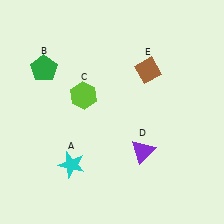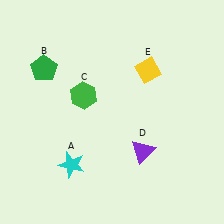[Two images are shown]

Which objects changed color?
C changed from lime to green. E changed from brown to yellow.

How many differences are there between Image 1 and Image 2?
There are 2 differences between the two images.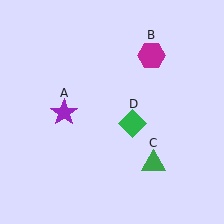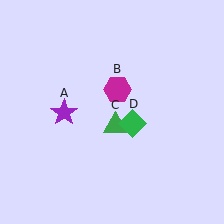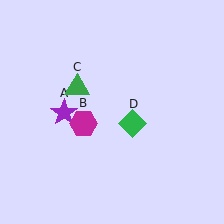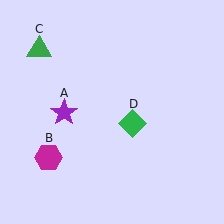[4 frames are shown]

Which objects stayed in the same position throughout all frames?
Purple star (object A) and green diamond (object D) remained stationary.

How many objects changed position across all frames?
2 objects changed position: magenta hexagon (object B), green triangle (object C).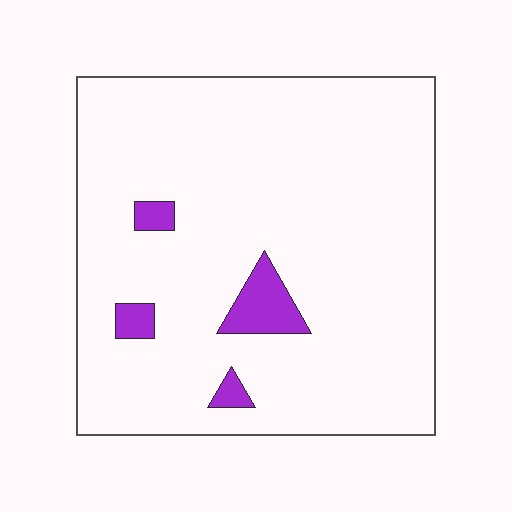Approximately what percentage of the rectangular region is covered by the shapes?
Approximately 5%.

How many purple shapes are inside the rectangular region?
4.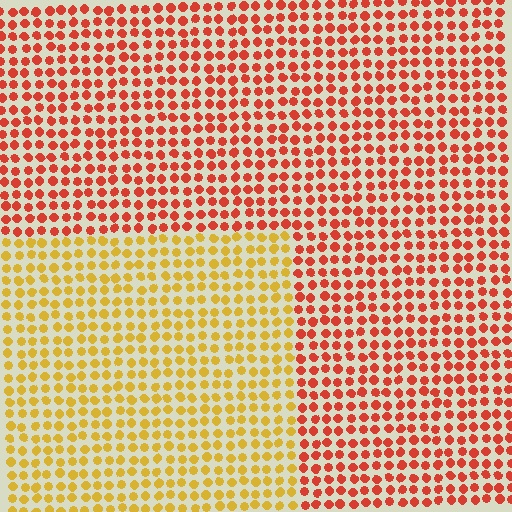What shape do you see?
I see a rectangle.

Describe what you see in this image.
The image is filled with small red elements in a uniform arrangement. A rectangle-shaped region is visible where the elements are tinted to a slightly different hue, forming a subtle color boundary.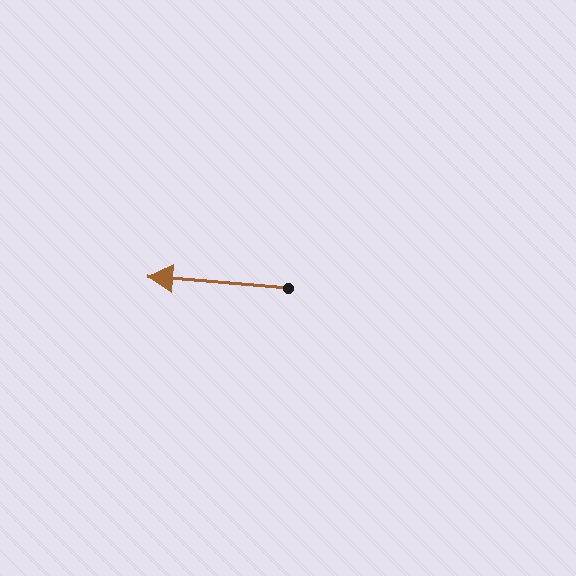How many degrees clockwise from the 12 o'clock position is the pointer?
Approximately 275 degrees.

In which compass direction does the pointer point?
West.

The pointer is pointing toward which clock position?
Roughly 9 o'clock.